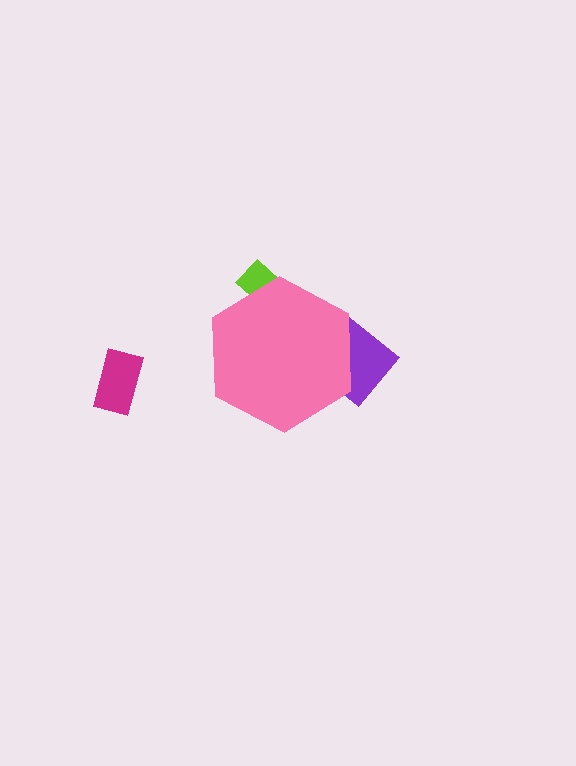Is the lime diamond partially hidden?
Yes, the lime diamond is partially hidden behind the pink hexagon.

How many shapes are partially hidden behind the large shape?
2 shapes are partially hidden.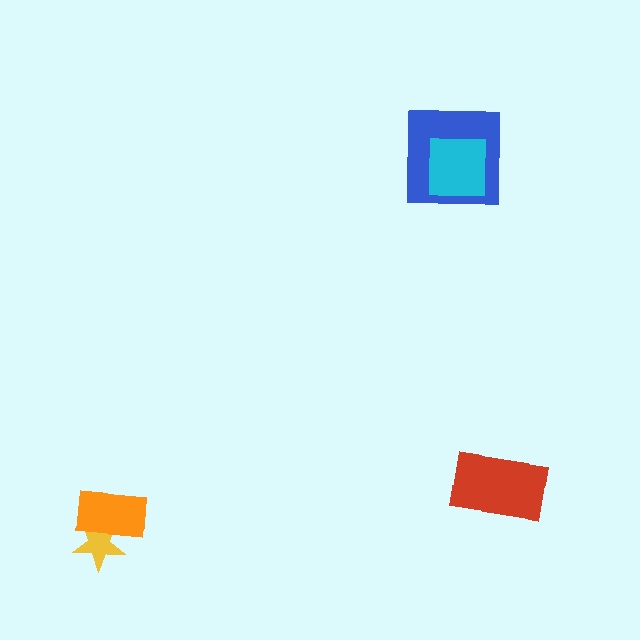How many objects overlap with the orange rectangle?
1 object overlaps with the orange rectangle.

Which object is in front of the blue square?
The cyan square is in front of the blue square.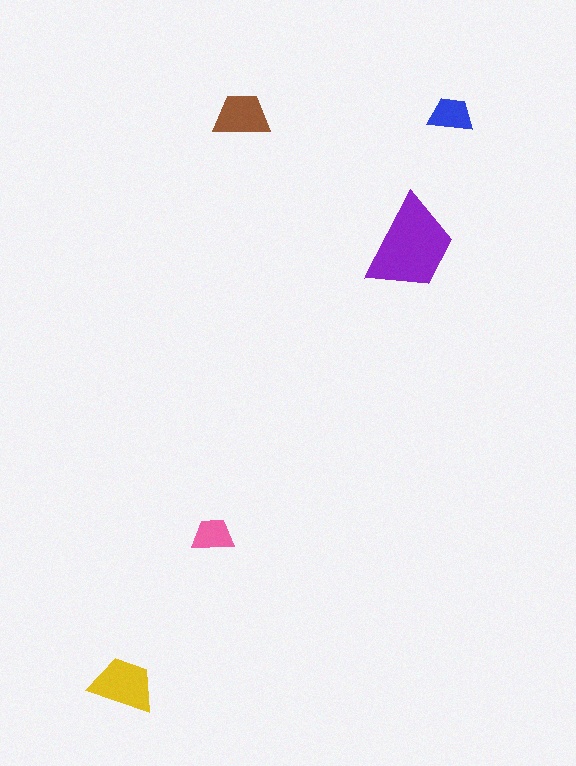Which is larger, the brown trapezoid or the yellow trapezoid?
The yellow one.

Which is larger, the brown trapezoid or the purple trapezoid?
The purple one.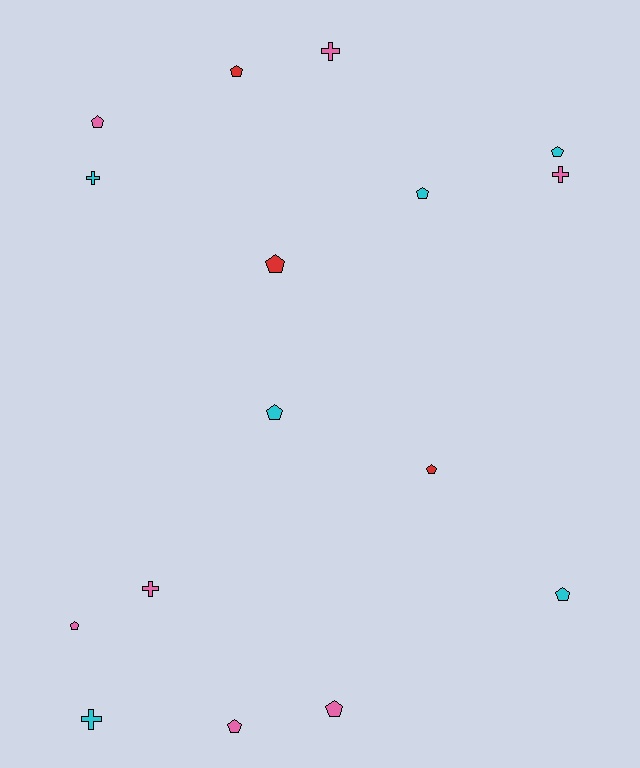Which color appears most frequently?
Pink, with 7 objects.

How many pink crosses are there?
There are 3 pink crosses.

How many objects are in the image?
There are 16 objects.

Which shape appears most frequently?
Pentagon, with 11 objects.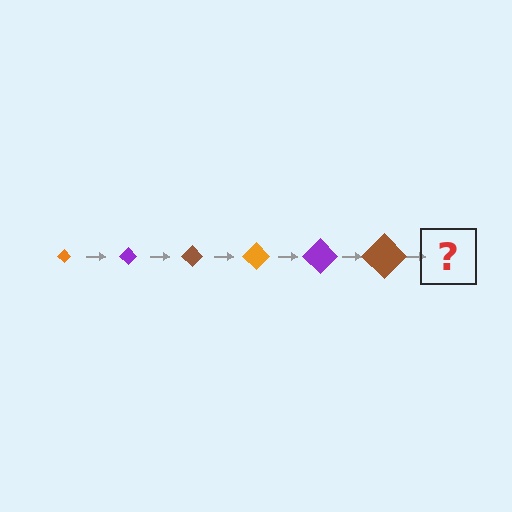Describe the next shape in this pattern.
It should be an orange diamond, larger than the previous one.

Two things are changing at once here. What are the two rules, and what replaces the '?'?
The two rules are that the diamond grows larger each step and the color cycles through orange, purple, and brown. The '?' should be an orange diamond, larger than the previous one.